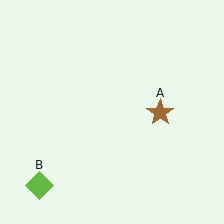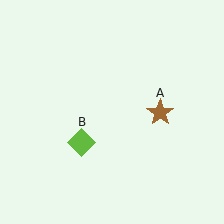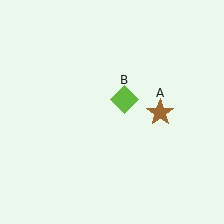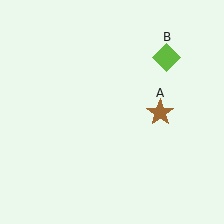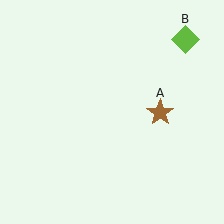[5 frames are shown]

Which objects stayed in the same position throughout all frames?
Brown star (object A) remained stationary.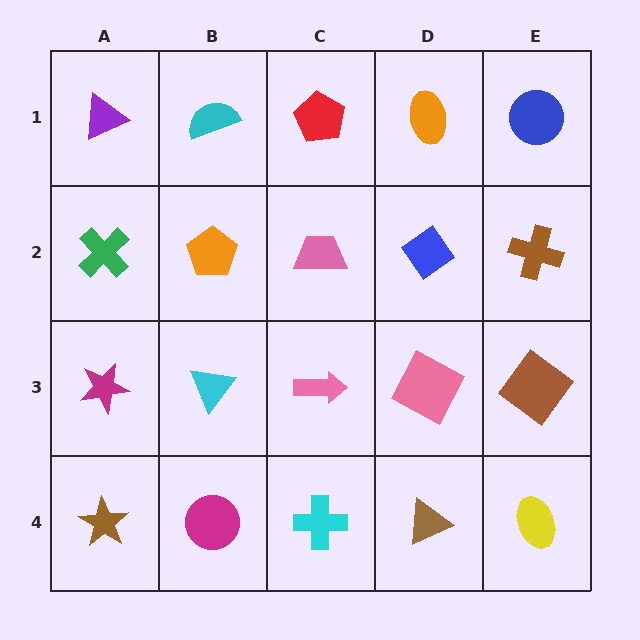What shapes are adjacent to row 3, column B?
An orange pentagon (row 2, column B), a magenta circle (row 4, column B), a magenta star (row 3, column A), a pink arrow (row 3, column C).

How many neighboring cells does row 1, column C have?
3.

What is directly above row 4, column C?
A pink arrow.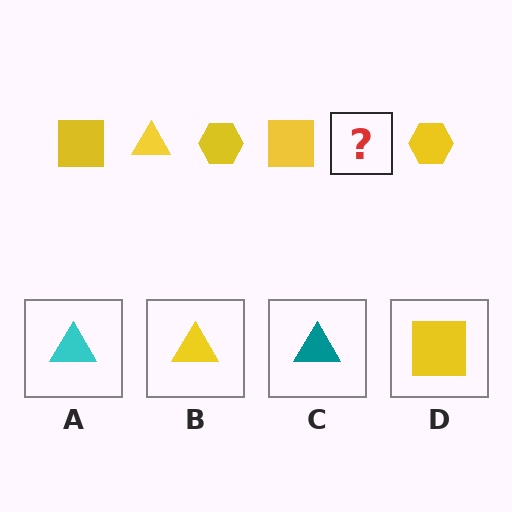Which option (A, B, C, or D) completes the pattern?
B.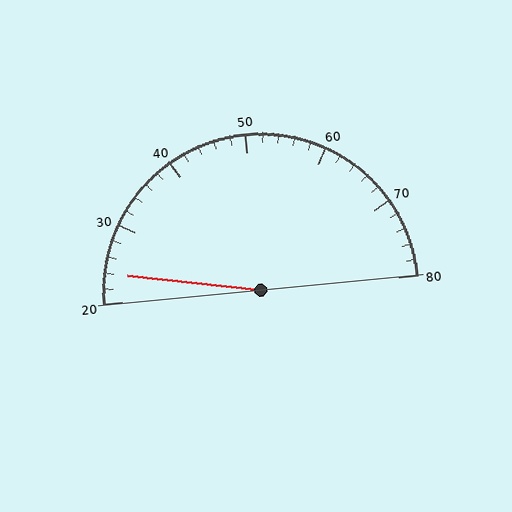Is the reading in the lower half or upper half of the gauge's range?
The reading is in the lower half of the range (20 to 80).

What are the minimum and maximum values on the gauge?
The gauge ranges from 20 to 80.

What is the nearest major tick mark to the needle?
The nearest major tick mark is 20.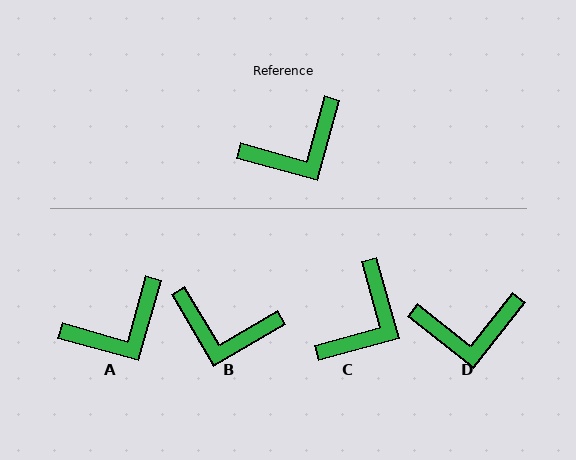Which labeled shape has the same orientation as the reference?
A.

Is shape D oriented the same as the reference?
No, it is off by about 23 degrees.